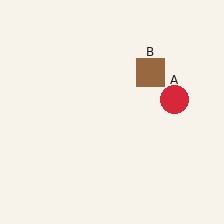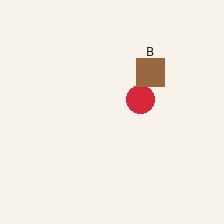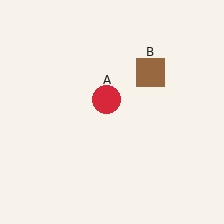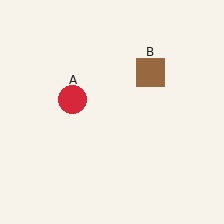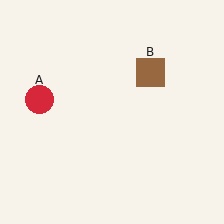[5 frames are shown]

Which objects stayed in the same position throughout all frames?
Brown square (object B) remained stationary.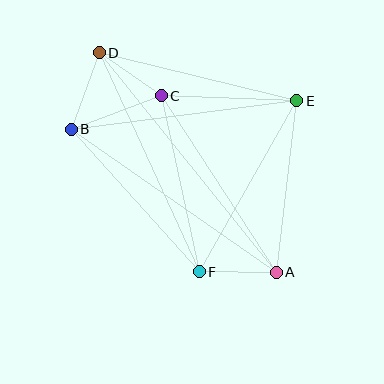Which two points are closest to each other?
Points C and D are closest to each other.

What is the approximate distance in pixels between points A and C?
The distance between A and C is approximately 211 pixels.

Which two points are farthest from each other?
Points A and D are farthest from each other.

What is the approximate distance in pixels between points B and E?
The distance between B and E is approximately 227 pixels.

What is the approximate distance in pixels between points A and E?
The distance between A and E is approximately 172 pixels.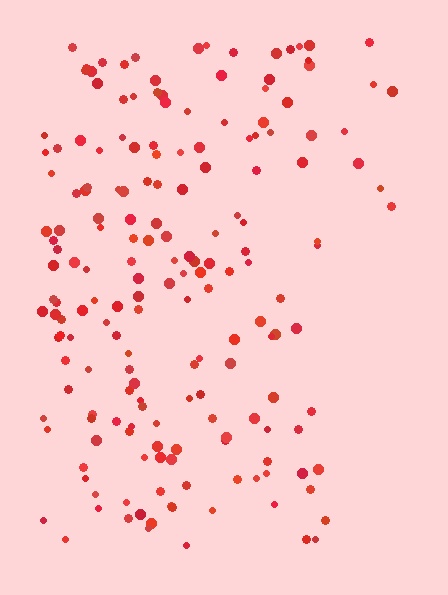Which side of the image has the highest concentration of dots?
The left.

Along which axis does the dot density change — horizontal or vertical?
Horizontal.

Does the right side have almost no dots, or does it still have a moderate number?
Still a moderate number, just noticeably fewer than the left.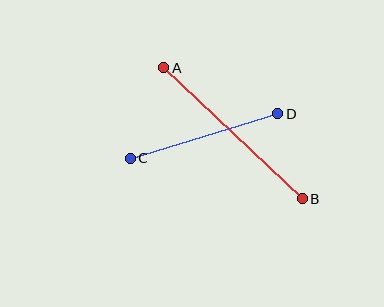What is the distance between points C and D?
The distance is approximately 154 pixels.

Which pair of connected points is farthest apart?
Points A and B are farthest apart.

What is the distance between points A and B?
The distance is approximately 191 pixels.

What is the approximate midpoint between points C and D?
The midpoint is at approximately (204, 136) pixels.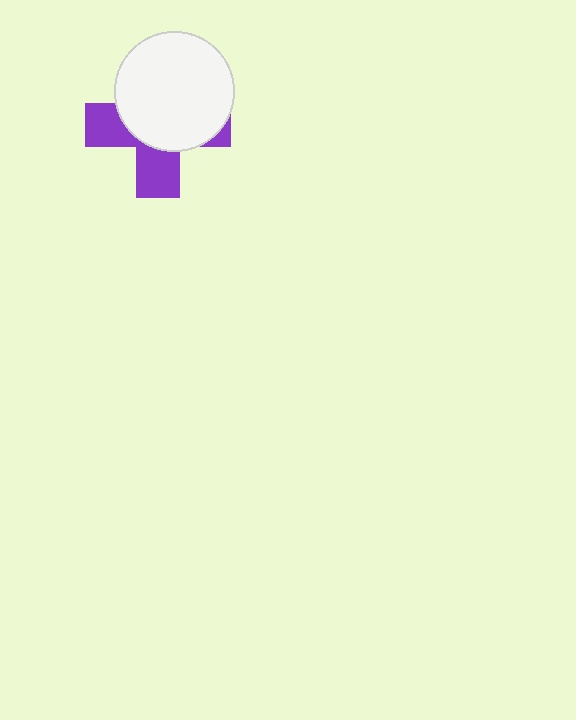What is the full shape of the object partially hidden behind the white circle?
The partially hidden object is a purple cross.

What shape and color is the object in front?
The object in front is a white circle.